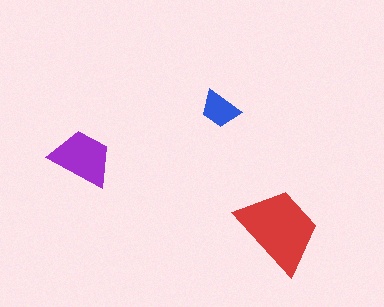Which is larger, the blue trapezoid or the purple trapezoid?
The purple one.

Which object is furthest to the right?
The red trapezoid is rightmost.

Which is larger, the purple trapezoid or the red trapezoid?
The red one.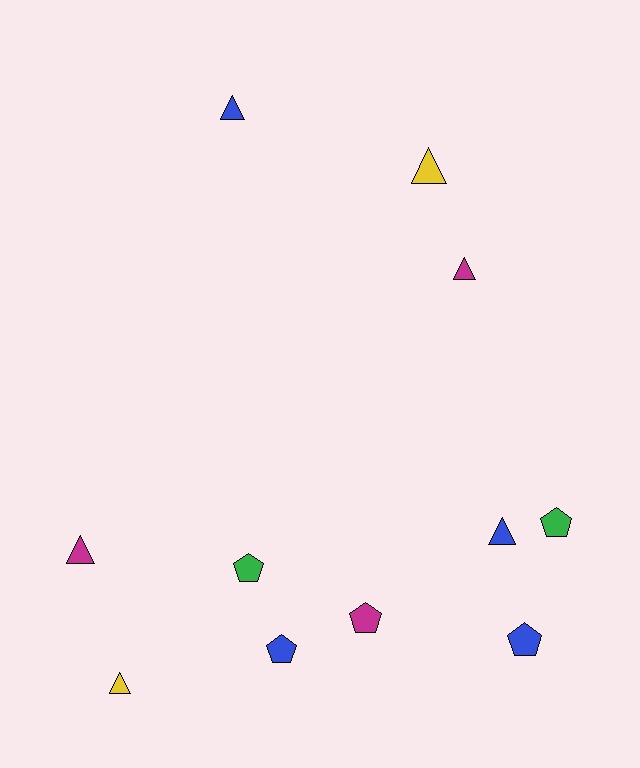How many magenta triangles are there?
There are 2 magenta triangles.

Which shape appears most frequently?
Triangle, with 6 objects.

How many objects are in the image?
There are 11 objects.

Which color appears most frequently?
Blue, with 4 objects.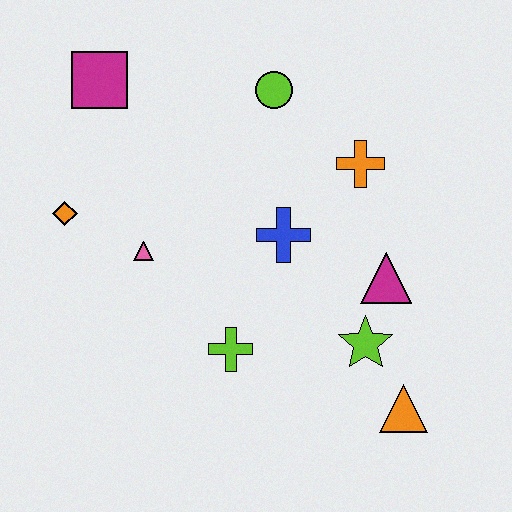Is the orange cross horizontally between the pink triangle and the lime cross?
No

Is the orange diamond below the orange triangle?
No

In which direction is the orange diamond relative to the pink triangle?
The orange diamond is to the left of the pink triangle.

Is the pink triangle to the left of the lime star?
Yes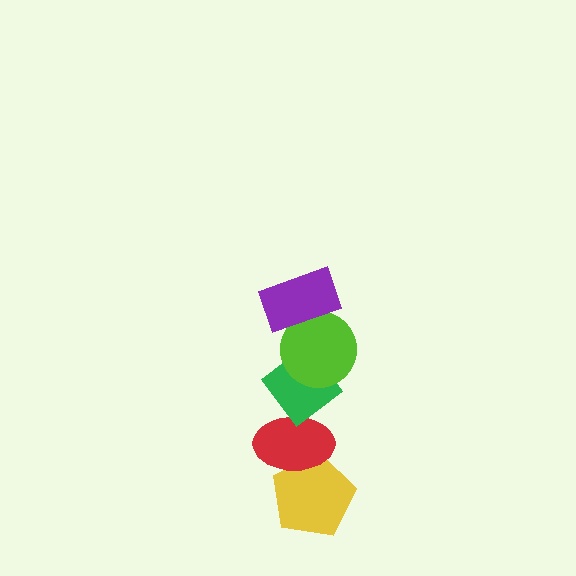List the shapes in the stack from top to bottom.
From top to bottom: the purple rectangle, the lime circle, the green diamond, the red ellipse, the yellow pentagon.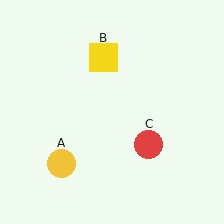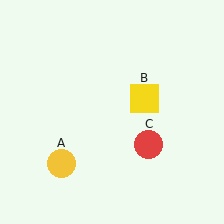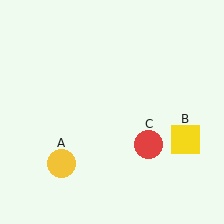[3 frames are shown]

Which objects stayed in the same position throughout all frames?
Yellow circle (object A) and red circle (object C) remained stationary.